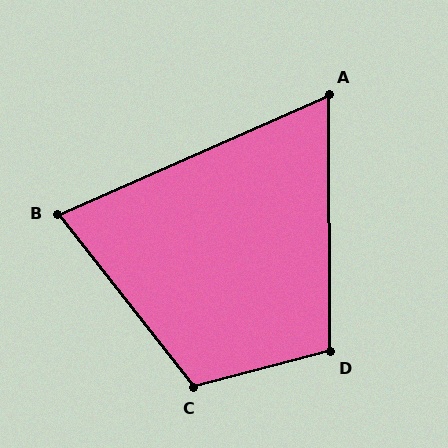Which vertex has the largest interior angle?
C, at approximately 113 degrees.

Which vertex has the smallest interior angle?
A, at approximately 67 degrees.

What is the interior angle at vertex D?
Approximately 104 degrees (obtuse).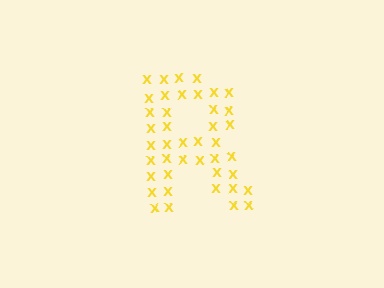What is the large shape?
The large shape is the letter R.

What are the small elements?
The small elements are letter X's.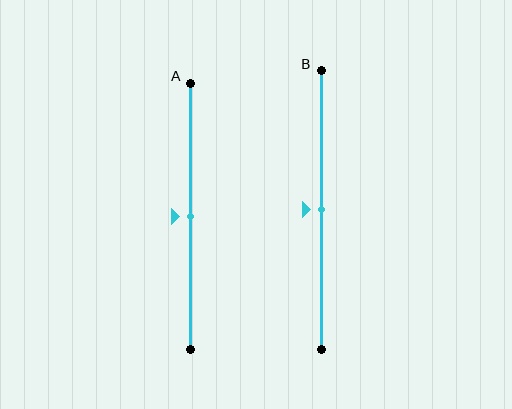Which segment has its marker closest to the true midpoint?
Segment A has its marker closest to the true midpoint.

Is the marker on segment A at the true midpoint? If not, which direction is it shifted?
Yes, the marker on segment A is at the true midpoint.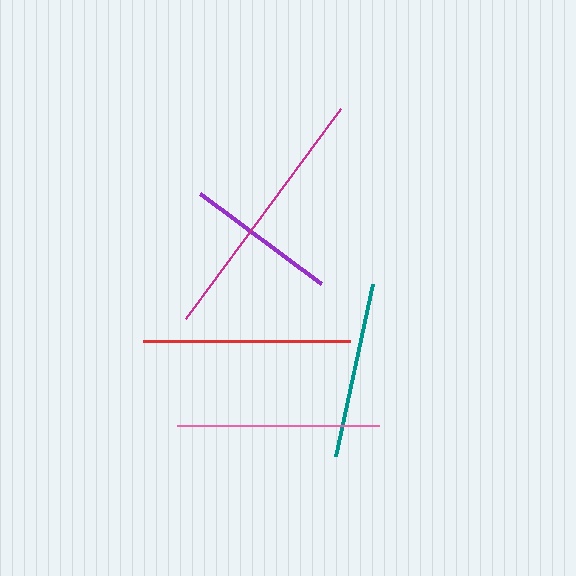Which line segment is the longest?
The magenta line is the longest at approximately 261 pixels.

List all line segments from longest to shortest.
From longest to shortest: magenta, red, pink, teal, purple.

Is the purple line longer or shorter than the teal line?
The teal line is longer than the purple line.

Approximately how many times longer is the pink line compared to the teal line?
The pink line is approximately 1.2 times the length of the teal line.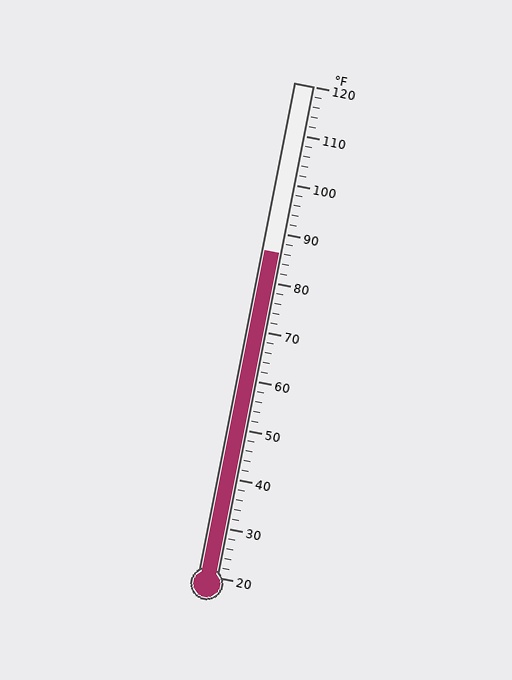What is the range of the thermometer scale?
The thermometer scale ranges from 20°F to 120°F.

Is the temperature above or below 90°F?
The temperature is below 90°F.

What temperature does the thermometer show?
The thermometer shows approximately 86°F.